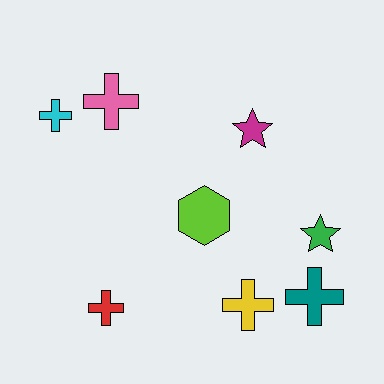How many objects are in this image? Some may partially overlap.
There are 8 objects.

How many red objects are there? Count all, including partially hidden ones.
There is 1 red object.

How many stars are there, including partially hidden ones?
There are 2 stars.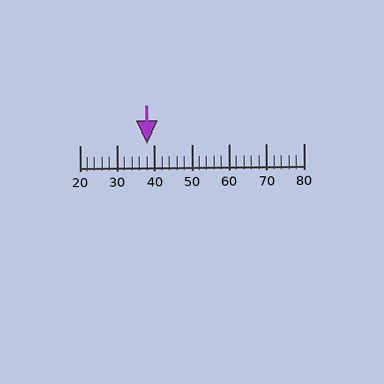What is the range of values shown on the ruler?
The ruler shows values from 20 to 80.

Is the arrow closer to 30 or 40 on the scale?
The arrow is closer to 40.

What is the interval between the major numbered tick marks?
The major tick marks are spaced 10 units apart.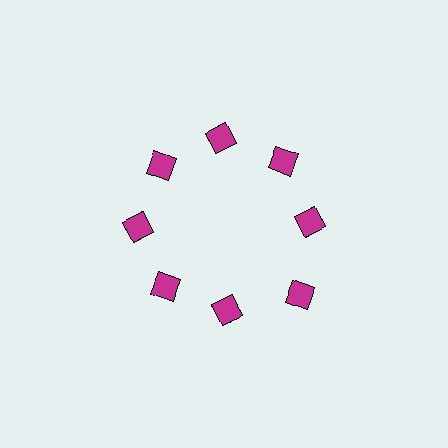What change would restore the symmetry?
The symmetry would be restored by moving it inward, back onto the ring so that all 8 squares sit at equal angles and equal distance from the center.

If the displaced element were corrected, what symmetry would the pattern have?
It would have 8-fold rotational symmetry — the pattern would map onto itself every 45 degrees.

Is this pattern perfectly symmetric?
No. The 8 magenta squares are arranged in a ring, but one element near the 4 o'clock position is pushed outward from the center, breaking the 8-fold rotational symmetry.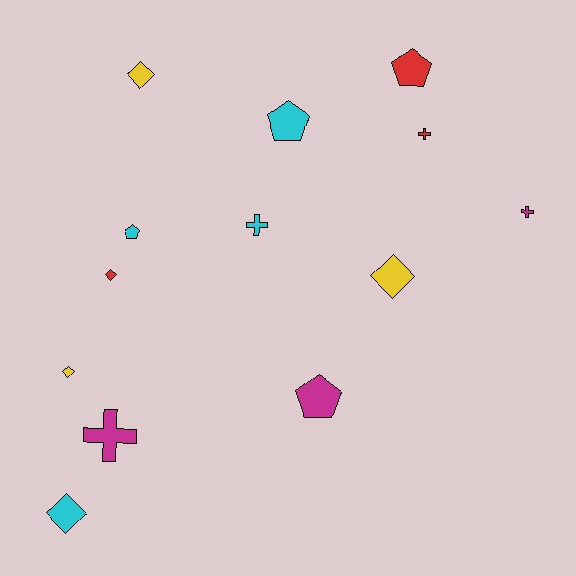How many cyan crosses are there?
There is 1 cyan cross.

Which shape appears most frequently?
Diamond, with 5 objects.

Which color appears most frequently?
Cyan, with 4 objects.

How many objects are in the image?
There are 13 objects.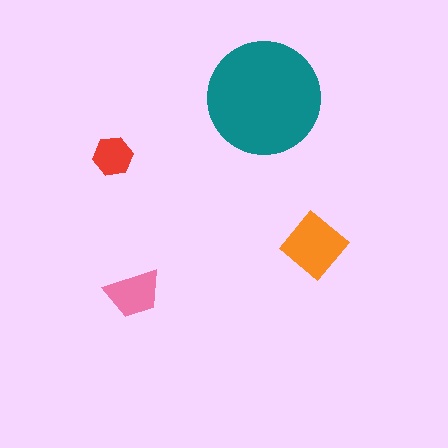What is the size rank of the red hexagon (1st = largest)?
4th.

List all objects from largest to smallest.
The teal circle, the orange diamond, the pink trapezoid, the red hexagon.